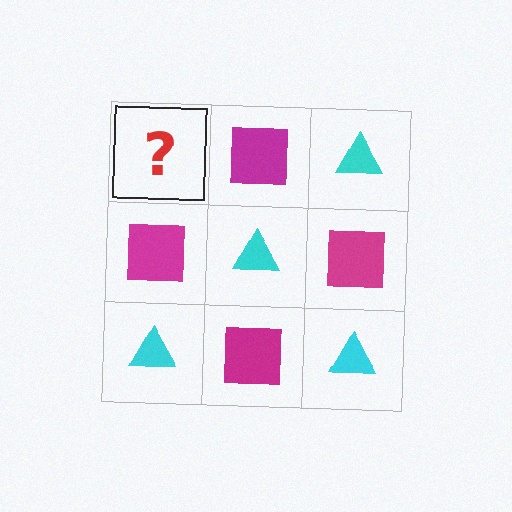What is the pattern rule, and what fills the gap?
The rule is that it alternates cyan triangle and magenta square in a checkerboard pattern. The gap should be filled with a cyan triangle.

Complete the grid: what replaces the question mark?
The question mark should be replaced with a cyan triangle.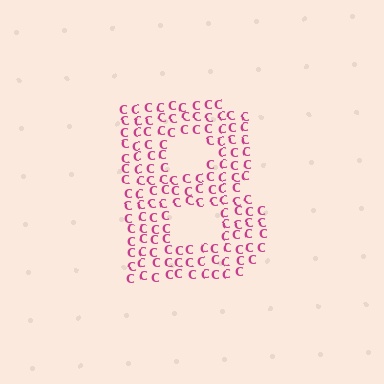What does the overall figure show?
The overall figure shows the letter B.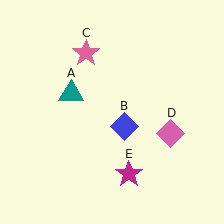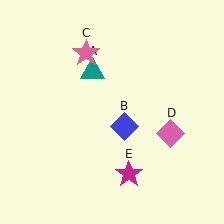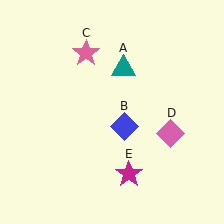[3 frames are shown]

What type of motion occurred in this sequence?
The teal triangle (object A) rotated clockwise around the center of the scene.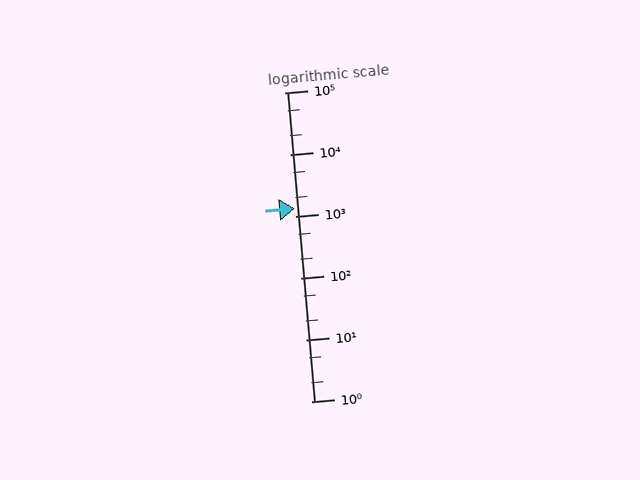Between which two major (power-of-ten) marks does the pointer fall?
The pointer is between 1000 and 10000.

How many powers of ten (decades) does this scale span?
The scale spans 5 decades, from 1 to 100000.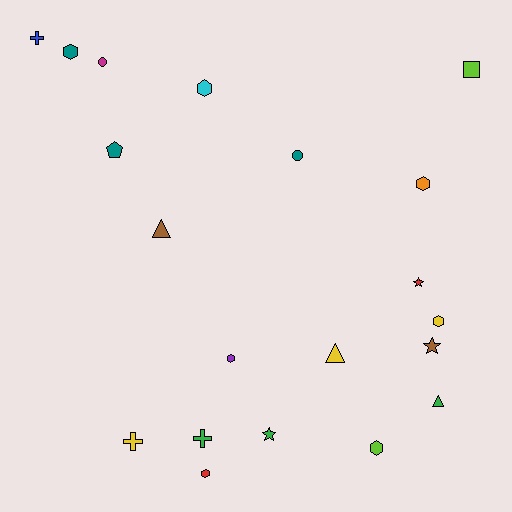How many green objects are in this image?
There are 3 green objects.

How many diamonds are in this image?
There are no diamonds.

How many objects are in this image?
There are 20 objects.